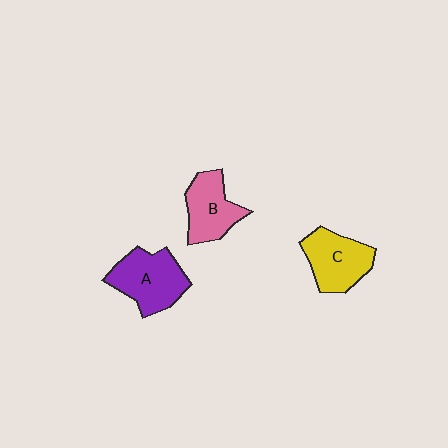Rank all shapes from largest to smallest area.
From largest to smallest: A (purple), C (yellow), B (pink).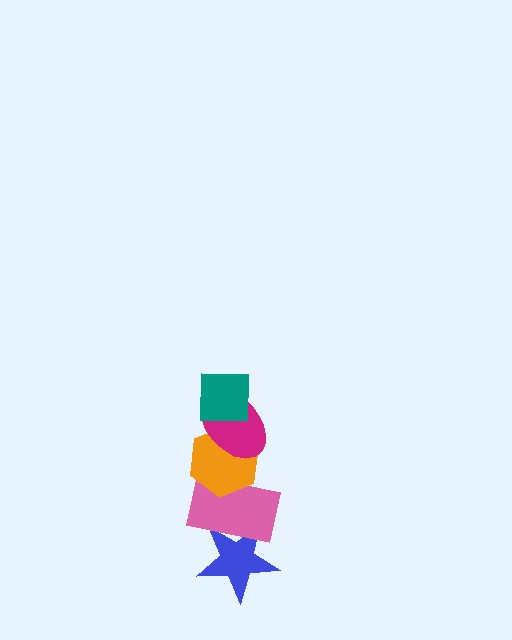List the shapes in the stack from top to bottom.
From top to bottom: the teal square, the magenta ellipse, the orange hexagon, the pink rectangle, the blue star.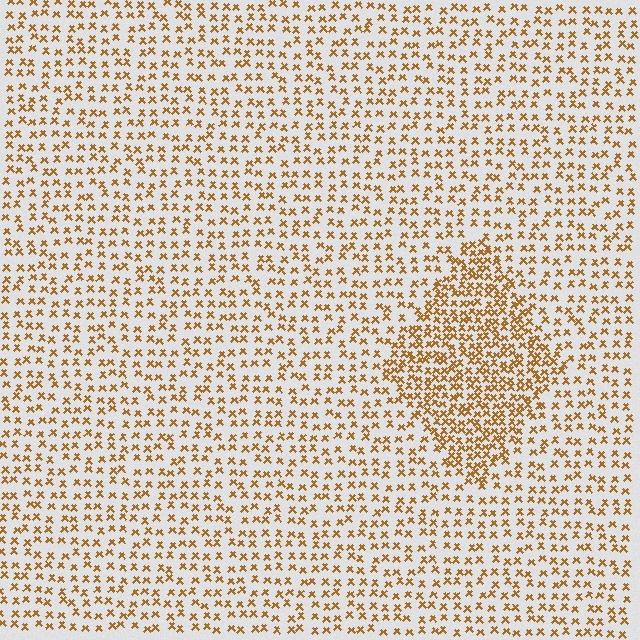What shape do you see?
I see a diamond.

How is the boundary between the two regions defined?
The boundary is defined by a change in element density (approximately 2.0x ratio). All elements are the same color, size, and shape.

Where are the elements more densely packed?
The elements are more densely packed inside the diamond boundary.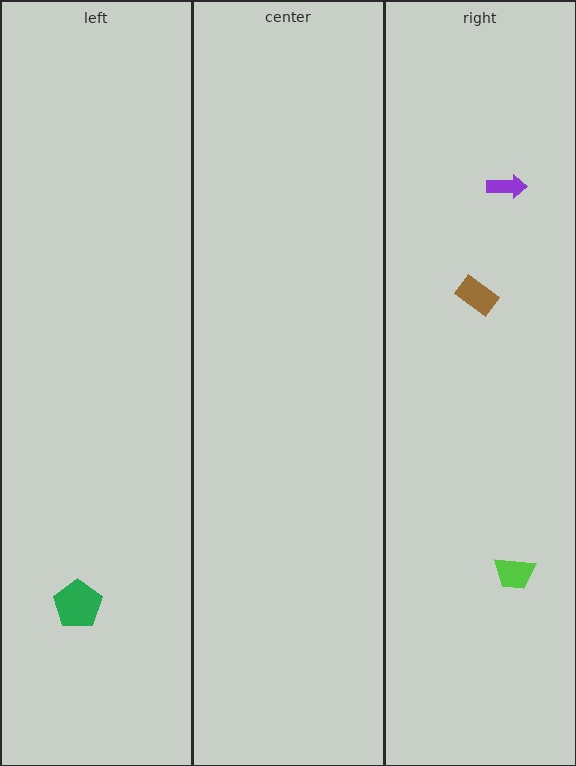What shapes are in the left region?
The green pentagon.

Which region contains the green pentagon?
The left region.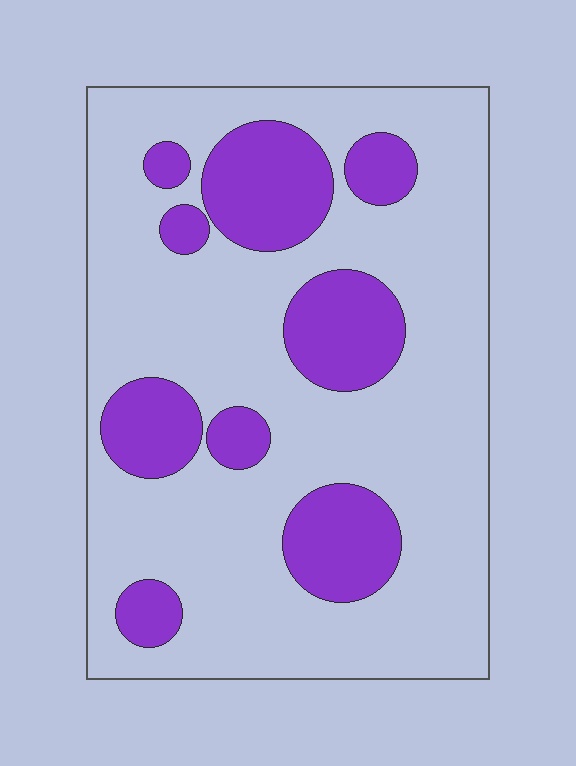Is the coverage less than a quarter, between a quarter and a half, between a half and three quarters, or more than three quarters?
Between a quarter and a half.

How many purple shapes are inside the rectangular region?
9.